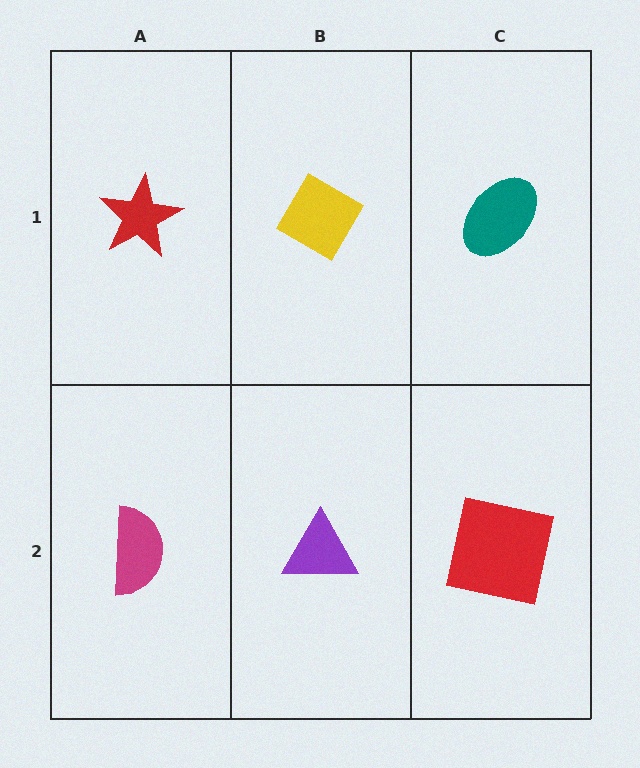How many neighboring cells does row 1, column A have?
2.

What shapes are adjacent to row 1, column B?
A purple triangle (row 2, column B), a red star (row 1, column A), a teal ellipse (row 1, column C).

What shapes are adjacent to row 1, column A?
A magenta semicircle (row 2, column A), a yellow diamond (row 1, column B).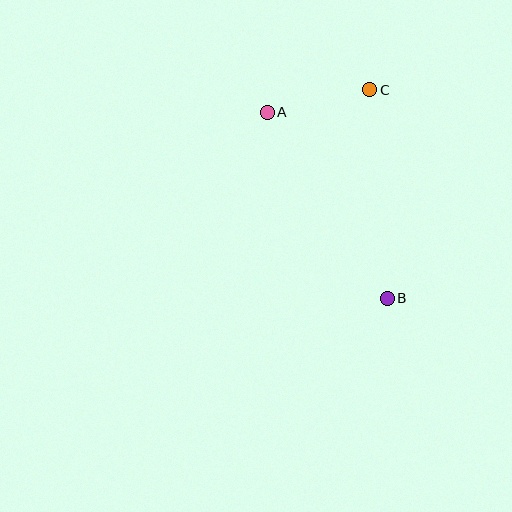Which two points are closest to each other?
Points A and C are closest to each other.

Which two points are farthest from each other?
Points A and B are farthest from each other.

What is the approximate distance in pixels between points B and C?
The distance between B and C is approximately 209 pixels.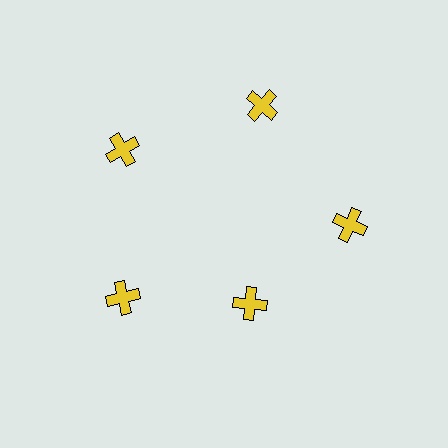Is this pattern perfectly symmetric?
No. The 5 yellow crosses are arranged in a ring, but one element near the 5 o'clock position is pulled inward toward the center, breaking the 5-fold rotational symmetry.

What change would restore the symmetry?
The symmetry would be restored by moving it outward, back onto the ring so that all 5 crosses sit at equal angles and equal distance from the center.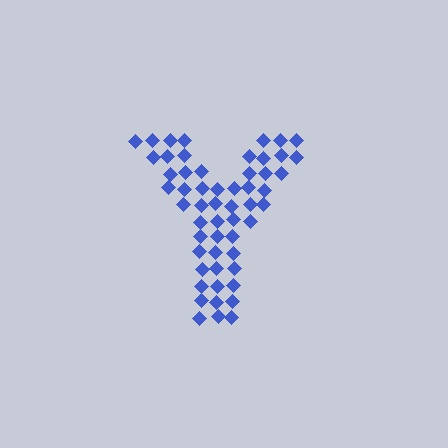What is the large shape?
The large shape is the letter Y.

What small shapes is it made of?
It is made of small diamonds.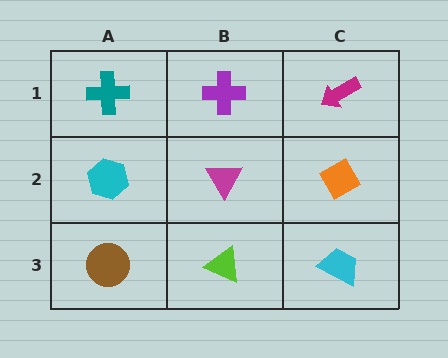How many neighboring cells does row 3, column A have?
2.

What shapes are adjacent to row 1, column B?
A magenta triangle (row 2, column B), a teal cross (row 1, column A), a magenta arrow (row 1, column C).